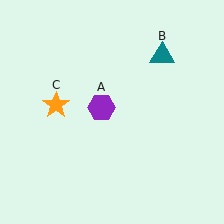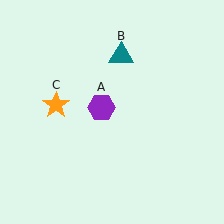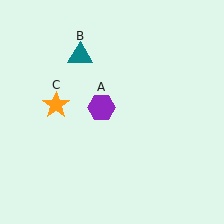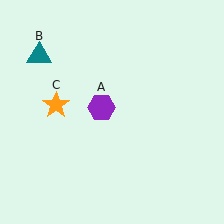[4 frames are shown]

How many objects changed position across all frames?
1 object changed position: teal triangle (object B).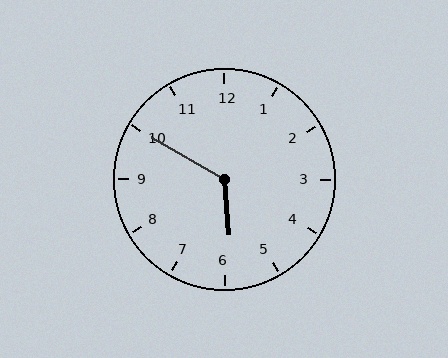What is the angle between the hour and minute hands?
Approximately 125 degrees.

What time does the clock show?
5:50.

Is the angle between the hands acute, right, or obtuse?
It is obtuse.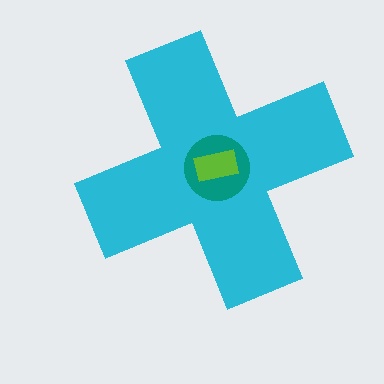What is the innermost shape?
The lime rectangle.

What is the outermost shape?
The cyan cross.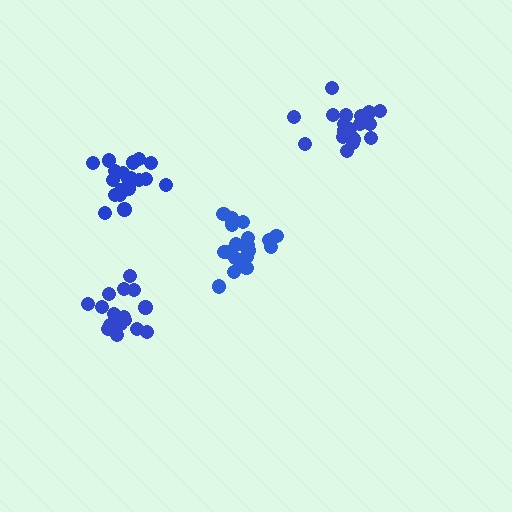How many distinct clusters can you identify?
There are 4 distinct clusters.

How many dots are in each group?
Group 1: 21 dots, Group 2: 21 dots, Group 3: 19 dots, Group 4: 21 dots (82 total).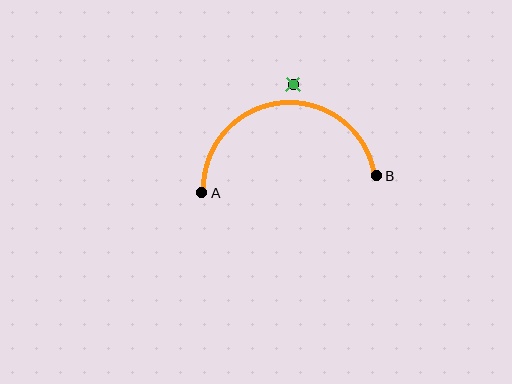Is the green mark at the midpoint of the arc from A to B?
No — the green mark does not lie on the arc at all. It sits slightly outside the curve.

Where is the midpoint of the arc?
The arc midpoint is the point on the curve farthest from the straight line joining A and B. It sits above that line.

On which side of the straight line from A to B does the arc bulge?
The arc bulges above the straight line connecting A and B.